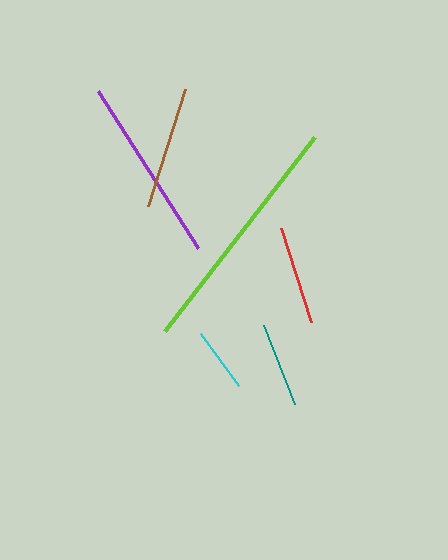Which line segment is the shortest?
The cyan line is the shortest at approximately 64 pixels.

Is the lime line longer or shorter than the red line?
The lime line is longer than the red line.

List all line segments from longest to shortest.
From longest to shortest: lime, purple, brown, red, teal, cyan.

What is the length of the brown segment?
The brown segment is approximately 123 pixels long.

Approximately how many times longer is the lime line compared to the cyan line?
The lime line is approximately 3.8 times the length of the cyan line.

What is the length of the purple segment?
The purple segment is approximately 186 pixels long.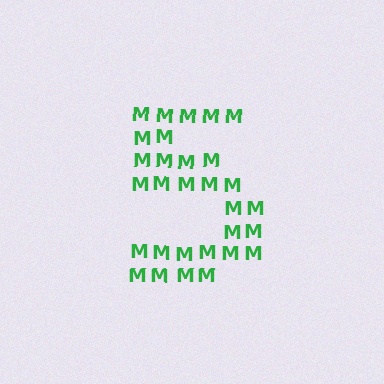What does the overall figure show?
The overall figure shows the digit 5.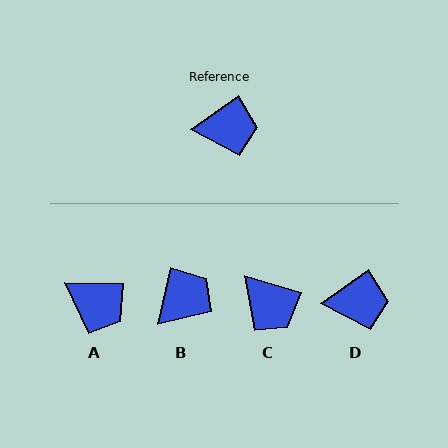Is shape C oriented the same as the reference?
No, it is off by about 52 degrees.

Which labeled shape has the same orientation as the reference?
D.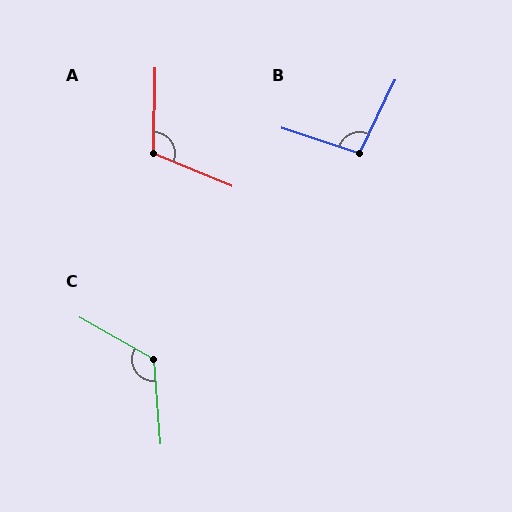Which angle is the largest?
C, at approximately 124 degrees.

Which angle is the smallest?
B, at approximately 98 degrees.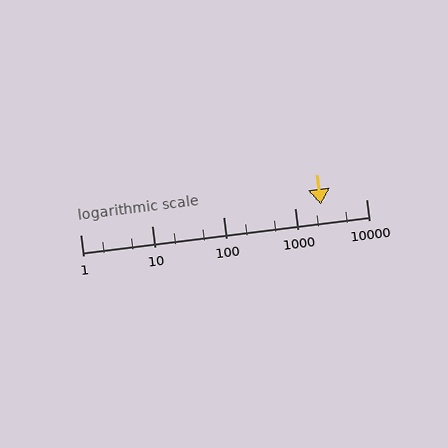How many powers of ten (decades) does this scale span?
The scale spans 4 decades, from 1 to 10000.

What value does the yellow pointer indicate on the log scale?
The pointer indicates approximately 2300.